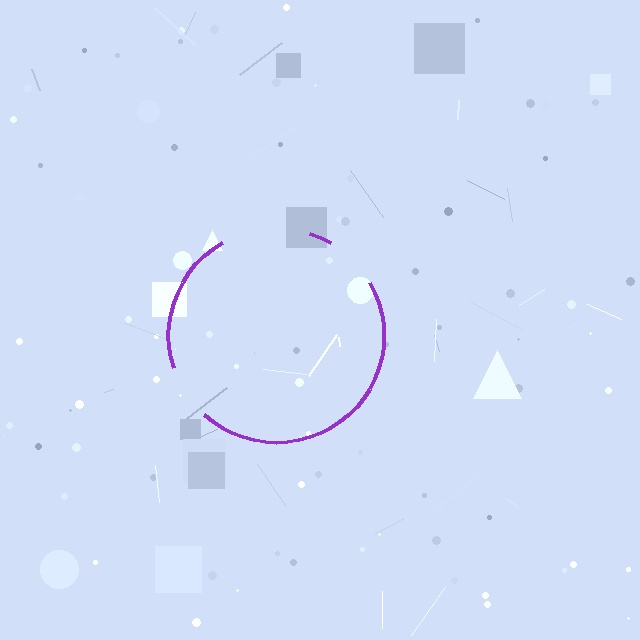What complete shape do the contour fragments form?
The contour fragments form a circle.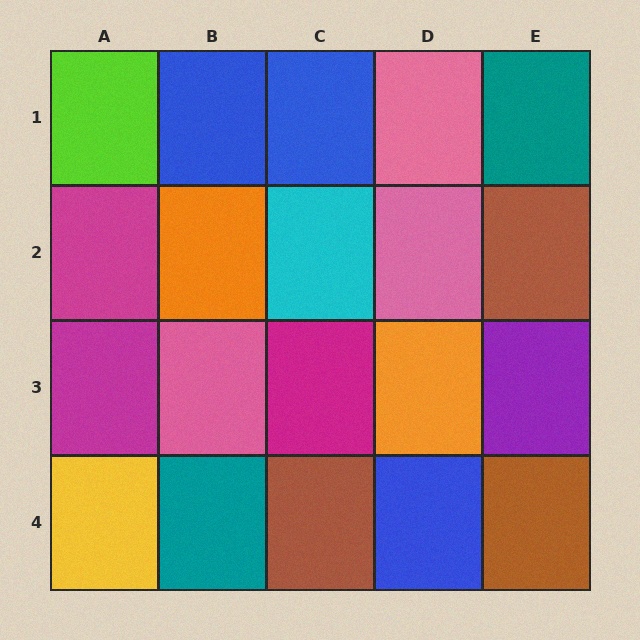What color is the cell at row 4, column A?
Yellow.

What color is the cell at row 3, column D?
Orange.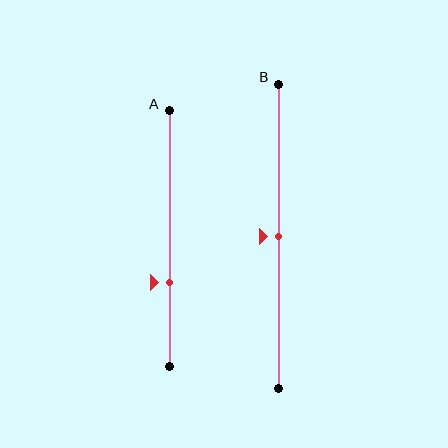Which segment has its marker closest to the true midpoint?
Segment B has its marker closest to the true midpoint.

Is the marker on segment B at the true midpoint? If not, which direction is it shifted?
Yes, the marker on segment B is at the true midpoint.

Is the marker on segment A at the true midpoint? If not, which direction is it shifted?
No, the marker on segment A is shifted downward by about 17% of the segment length.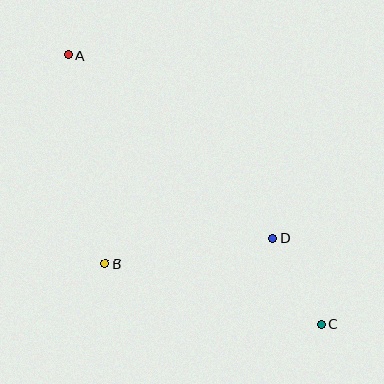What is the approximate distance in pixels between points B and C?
The distance between B and C is approximately 225 pixels.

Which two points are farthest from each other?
Points A and C are farthest from each other.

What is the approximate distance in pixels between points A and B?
The distance between A and B is approximately 212 pixels.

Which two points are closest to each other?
Points C and D are closest to each other.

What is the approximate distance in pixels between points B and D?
The distance between B and D is approximately 169 pixels.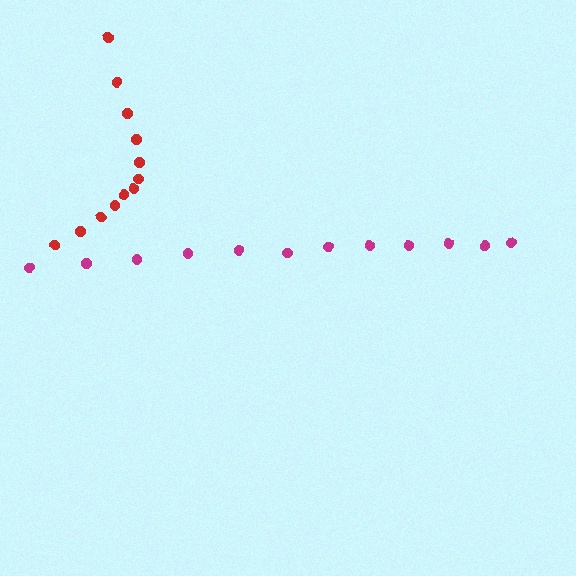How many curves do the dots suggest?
There are 2 distinct paths.